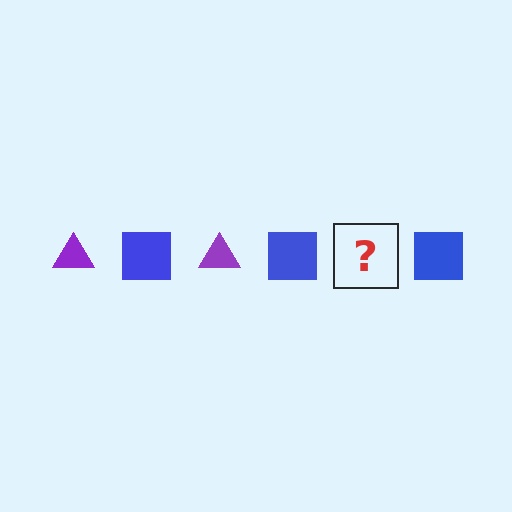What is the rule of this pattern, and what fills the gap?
The rule is that the pattern alternates between purple triangle and blue square. The gap should be filled with a purple triangle.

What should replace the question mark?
The question mark should be replaced with a purple triangle.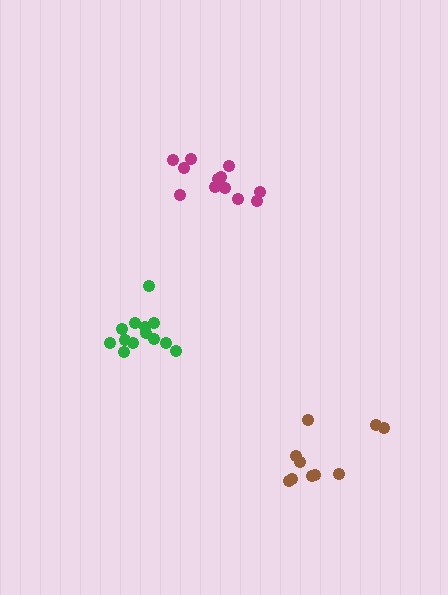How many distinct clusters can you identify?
There are 3 distinct clusters.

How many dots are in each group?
Group 1: 13 dots, Group 2: 12 dots, Group 3: 10 dots (35 total).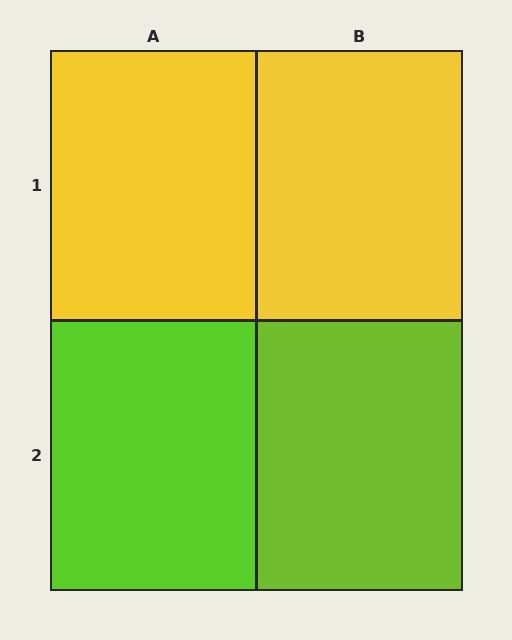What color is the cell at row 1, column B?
Yellow.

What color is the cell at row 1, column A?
Yellow.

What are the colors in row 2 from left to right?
Lime, lime.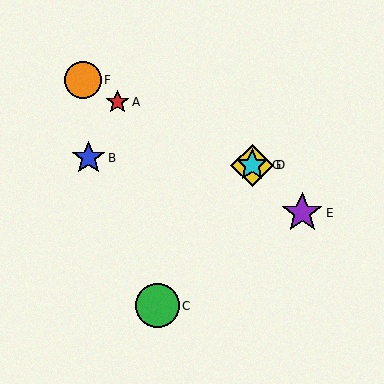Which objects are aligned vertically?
Objects D, G are aligned vertically.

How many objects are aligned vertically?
2 objects (D, G) are aligned vertically.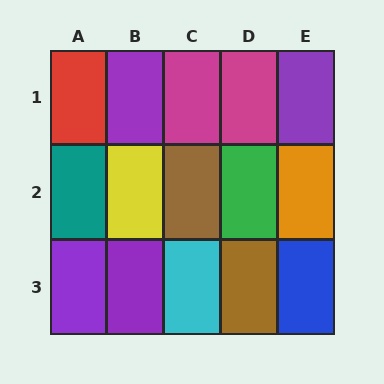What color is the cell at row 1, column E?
Purple.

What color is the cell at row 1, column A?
Red.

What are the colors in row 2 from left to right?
Teal, yellow, brown, green, orange.